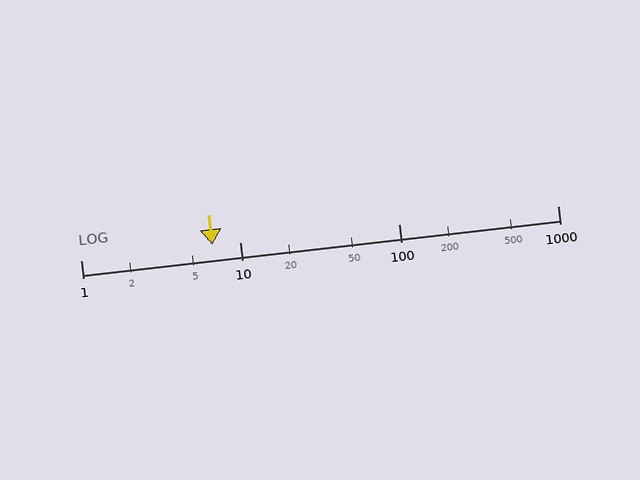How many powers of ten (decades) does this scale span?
The scale spans 3 decades, from 1 to 1000.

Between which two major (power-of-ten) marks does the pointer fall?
The pointer is between 1 and 10.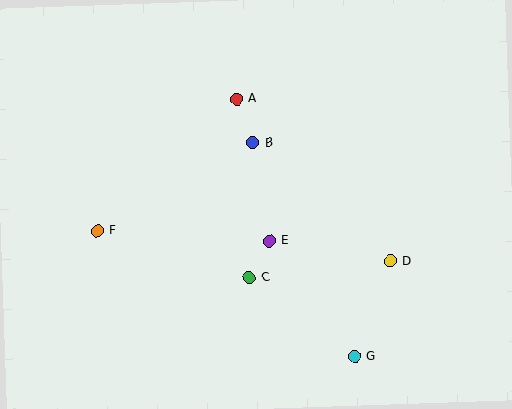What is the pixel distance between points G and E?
The distance between G and E is 143 pixels.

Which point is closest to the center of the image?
Point E at (270, 241) is closest to the center.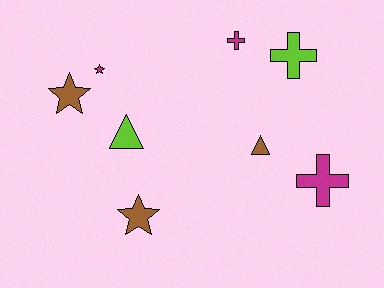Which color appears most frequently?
Magenta, with 3 objects.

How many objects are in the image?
There are 8 objects.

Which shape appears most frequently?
Cross, with 3 objects.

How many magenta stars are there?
There is 1 magenta star.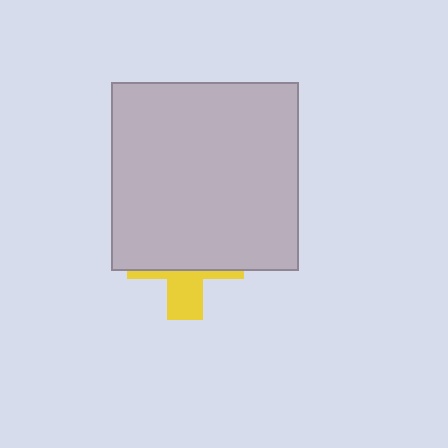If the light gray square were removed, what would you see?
You would see the complete yellow cross.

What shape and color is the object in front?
The object in front is a light gray square.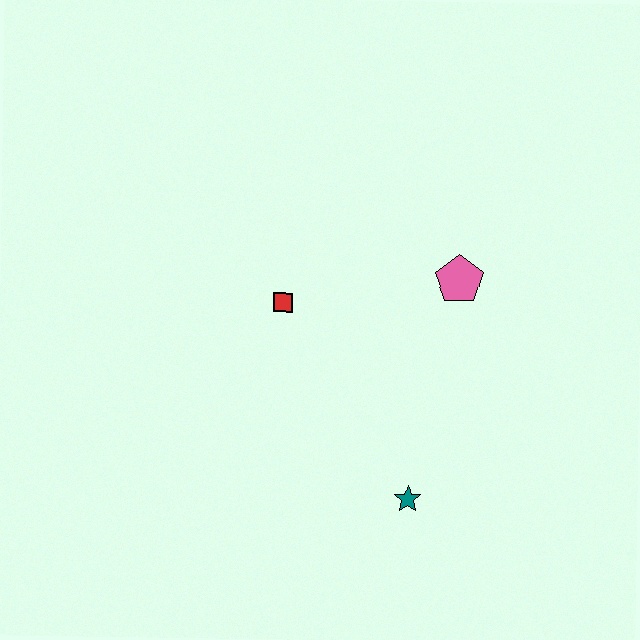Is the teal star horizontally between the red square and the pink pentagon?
Yes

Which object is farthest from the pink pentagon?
The teal star is farthest from the pink pentagon.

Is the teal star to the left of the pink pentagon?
Yes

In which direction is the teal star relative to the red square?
The teal star is below the red square.